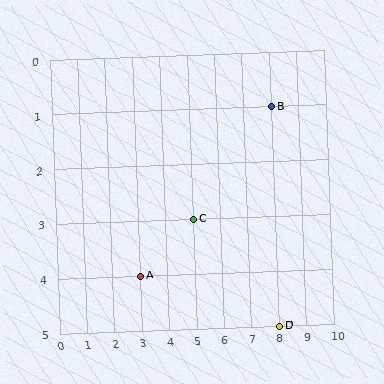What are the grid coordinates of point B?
Point B is at grid coordinates (8, 1).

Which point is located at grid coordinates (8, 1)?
Point B is at (8, 1).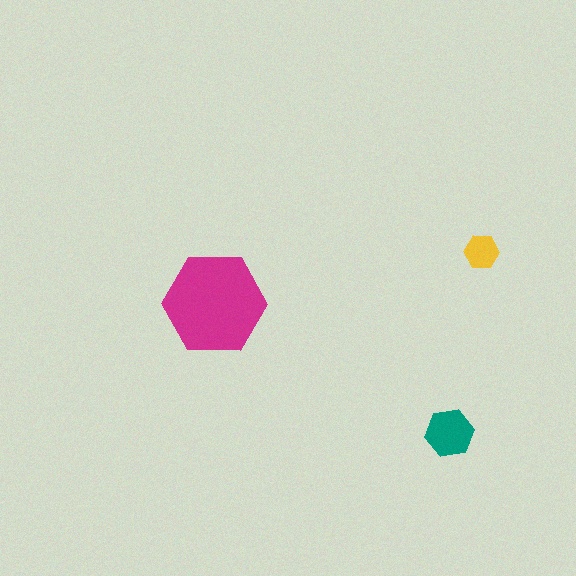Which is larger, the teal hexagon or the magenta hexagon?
The magenta one.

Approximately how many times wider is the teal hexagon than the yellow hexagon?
About 1.5 times wider.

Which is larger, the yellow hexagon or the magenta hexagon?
The magenta one.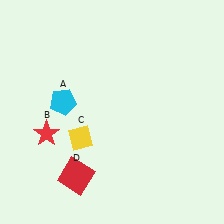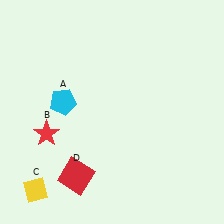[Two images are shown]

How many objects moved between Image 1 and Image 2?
1 object moved between the two images.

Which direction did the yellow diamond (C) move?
The yellow diamond (C) moved down.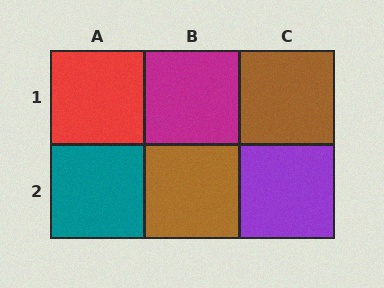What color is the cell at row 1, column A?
Red.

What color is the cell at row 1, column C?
Brown.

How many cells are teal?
1 cell is teal.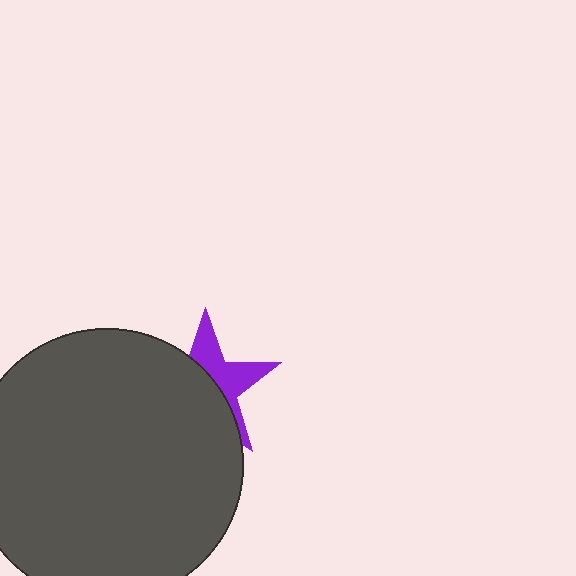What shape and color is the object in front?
The object in front is a dark gray circle.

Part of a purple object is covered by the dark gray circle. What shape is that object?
It is a star.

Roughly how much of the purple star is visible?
A small part of it is visible (roughly 41%).